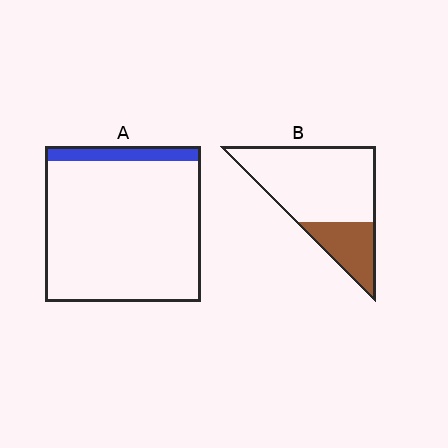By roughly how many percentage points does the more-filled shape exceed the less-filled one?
By roughly 15 percentage points (B over A).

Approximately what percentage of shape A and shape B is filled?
A is approximately 10% and B is approximately 25%.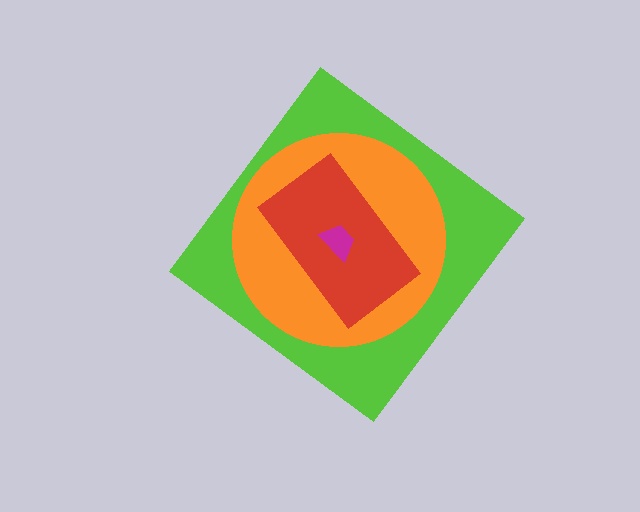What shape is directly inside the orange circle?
The red rectangle.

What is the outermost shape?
The lime diamond.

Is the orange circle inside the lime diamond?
Yes.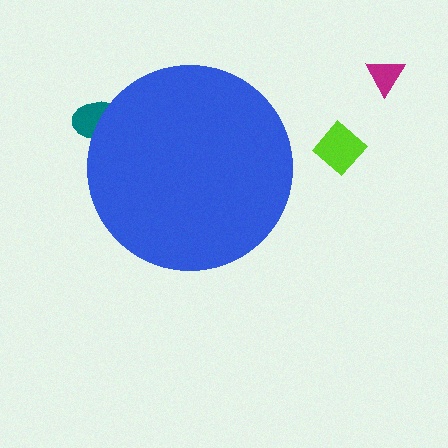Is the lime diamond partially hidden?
No, the lime diamond is fully visible.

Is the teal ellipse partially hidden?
Yes, the teal ellipse is partially hidden behind the blue circle.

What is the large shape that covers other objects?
A blue circle.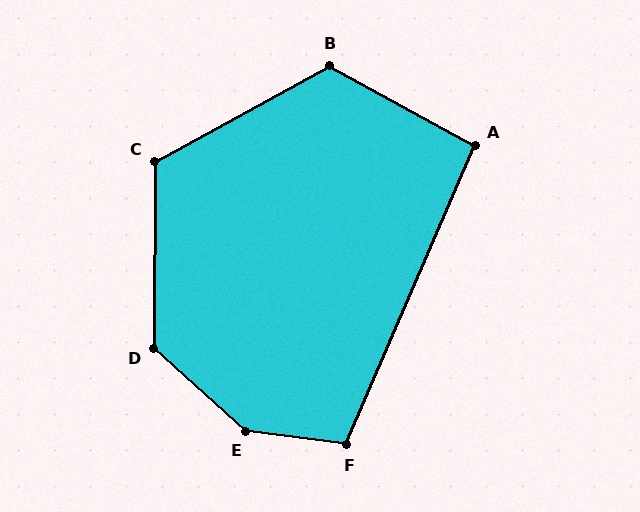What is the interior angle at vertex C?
Approximately 119 degrees (obtuse).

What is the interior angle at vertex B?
Approximately 123 degrees (obtuse).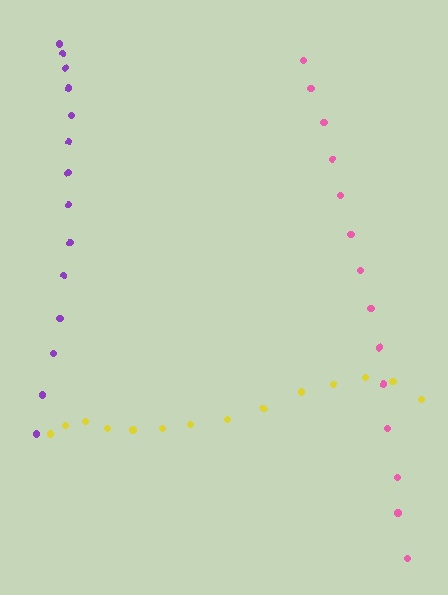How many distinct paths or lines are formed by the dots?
There are 3 distinct paths.